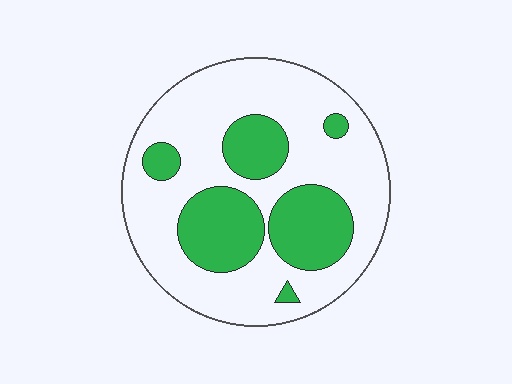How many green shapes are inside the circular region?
6.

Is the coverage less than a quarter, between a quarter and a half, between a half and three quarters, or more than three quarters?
Between a quarter and a half.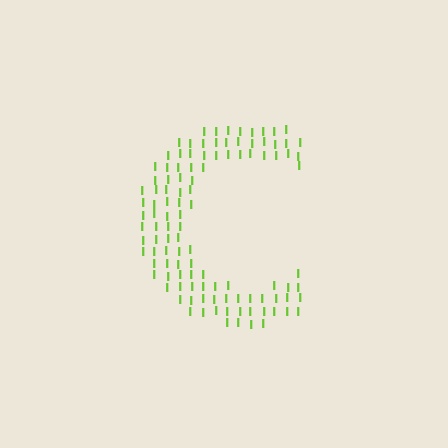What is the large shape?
The large shape is the letter C.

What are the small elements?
The small elements are letter I's.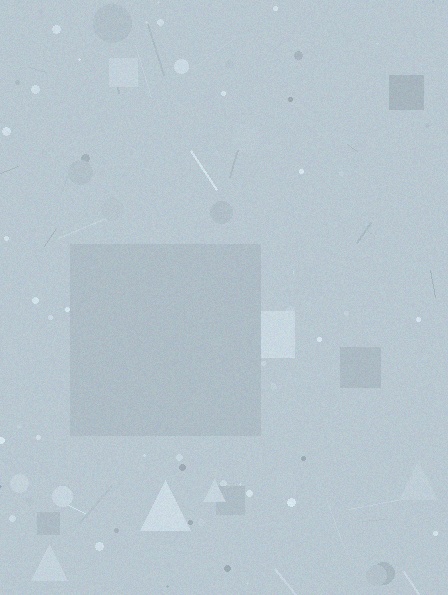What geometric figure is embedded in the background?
A square is embedded in the background.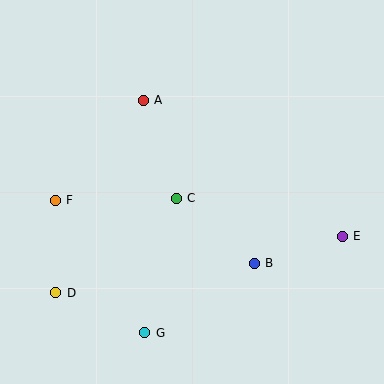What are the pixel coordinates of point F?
Point F is at (55, 200).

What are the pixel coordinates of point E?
Point E is at (342, 236).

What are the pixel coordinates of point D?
Point D is at (56, 293).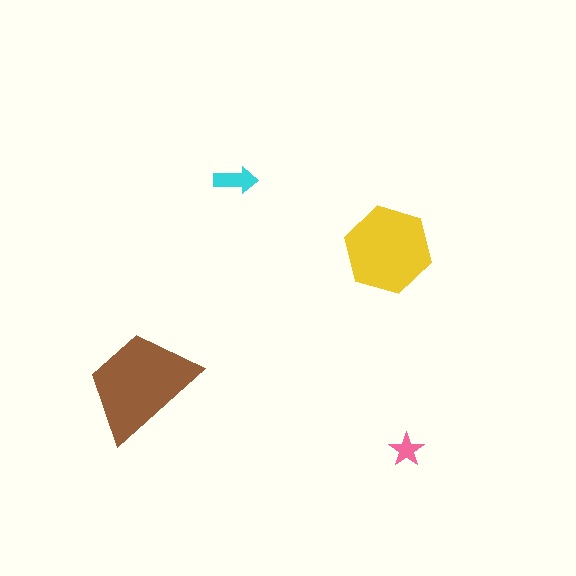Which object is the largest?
The brown trapezoid.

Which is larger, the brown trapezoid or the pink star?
The brown trapezoid.